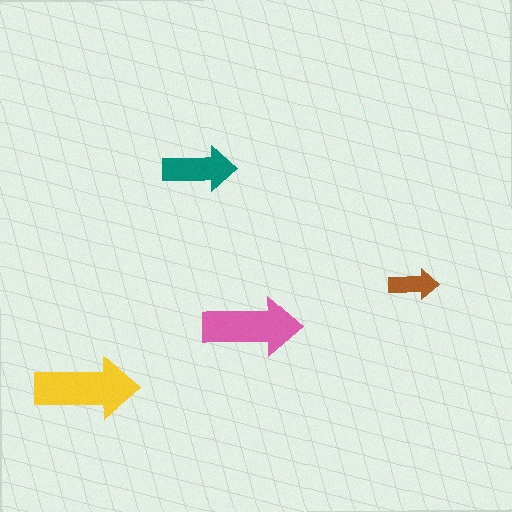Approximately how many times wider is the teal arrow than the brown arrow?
About 1.5 times wider.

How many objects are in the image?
There are 4 objects in the image.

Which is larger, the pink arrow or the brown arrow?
The pink one.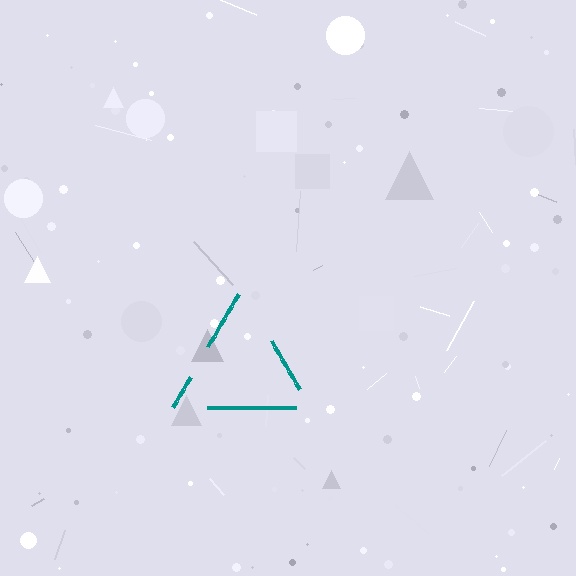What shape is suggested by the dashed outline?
The dashed outline suggests a triangle.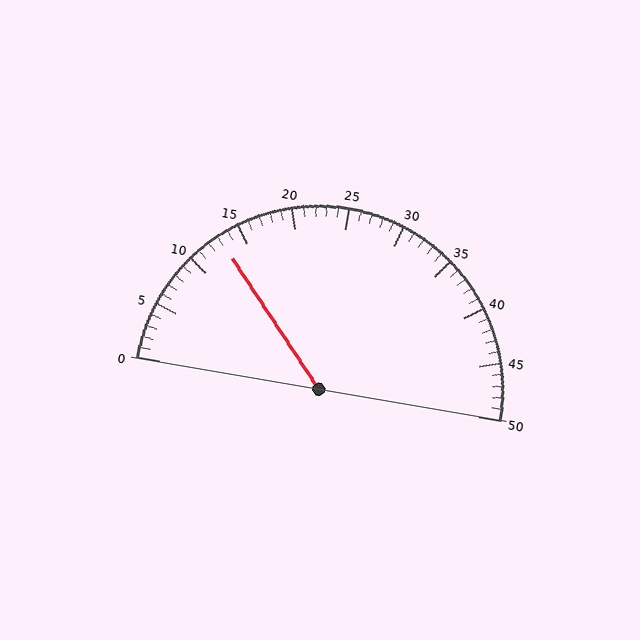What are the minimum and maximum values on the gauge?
The gauge ranges from 0 to 50.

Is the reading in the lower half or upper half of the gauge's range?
The reading is in the lower half of the range (0 to 50).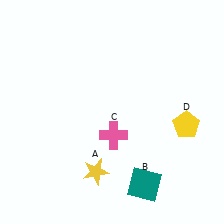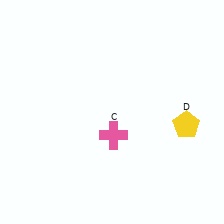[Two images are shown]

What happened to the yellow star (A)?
The yellow star (A) was removed in Image 2. It was in the bottom-left area of Image 1.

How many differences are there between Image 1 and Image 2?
There are 2 differences between the two images.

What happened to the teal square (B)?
The teal square (B) was removed in Image 2. It was in the bottom-right area of Image 1.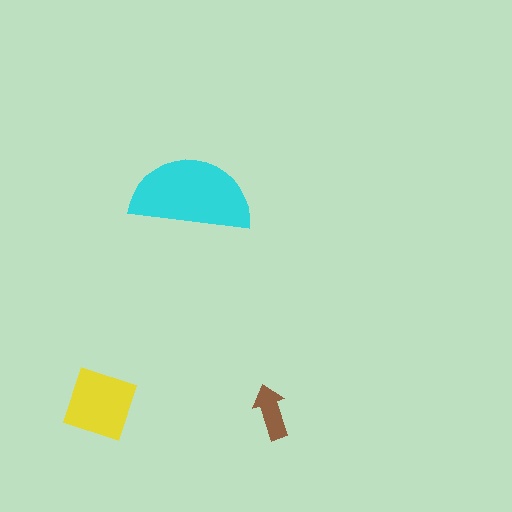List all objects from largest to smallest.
The cyan semicircle, the yellow square, the brown arrow.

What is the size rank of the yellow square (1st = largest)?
2nd.